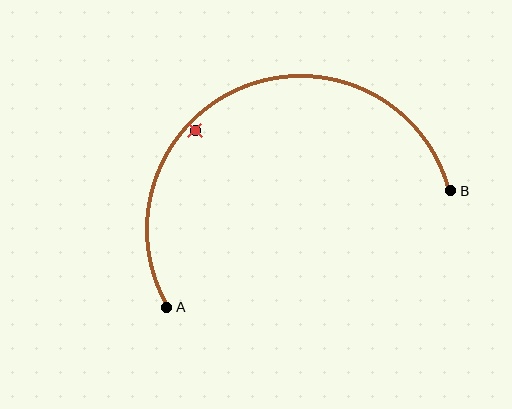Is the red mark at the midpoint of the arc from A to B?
No — the red mark does not lie on the arc at all. It sits slightly inside the curve.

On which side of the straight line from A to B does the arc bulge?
The arc bulges above the straight line connecting A and B.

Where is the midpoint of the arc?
The arc midpoint is the point on the curve farthest from the straight line joining A and B. It sits above that line.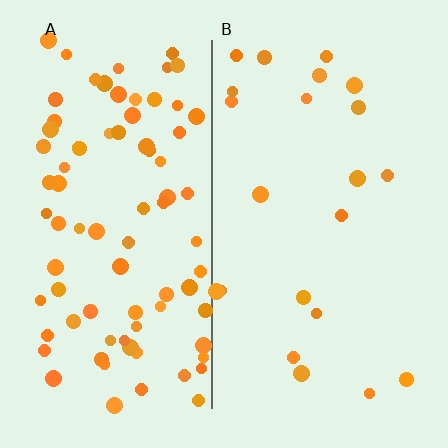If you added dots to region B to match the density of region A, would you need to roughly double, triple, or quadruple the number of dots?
Approximately quadruple.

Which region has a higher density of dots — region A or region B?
A (the left).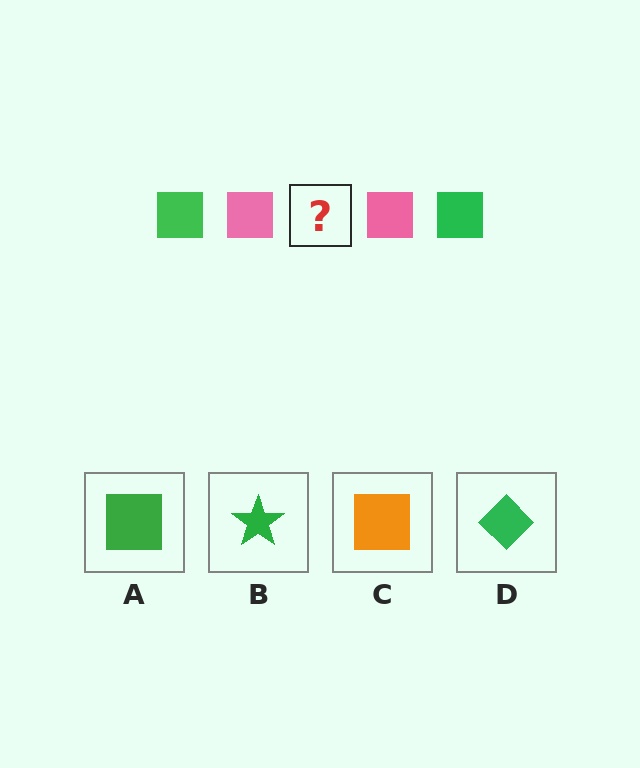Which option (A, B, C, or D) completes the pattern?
A.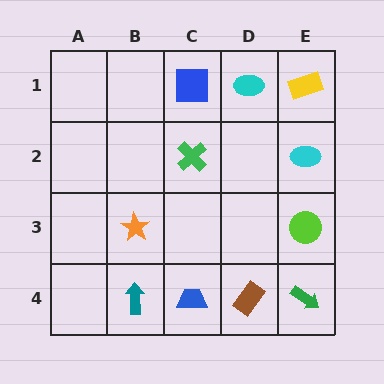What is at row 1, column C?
A blue square.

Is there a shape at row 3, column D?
No, that cell is empty.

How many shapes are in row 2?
2 shapes.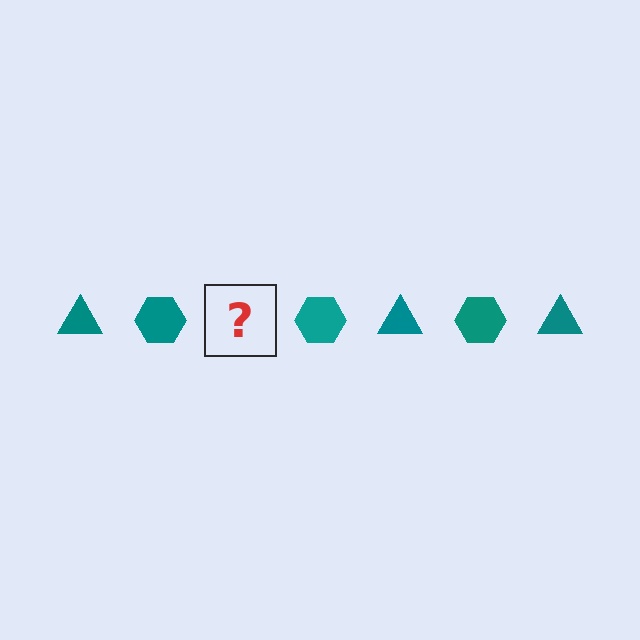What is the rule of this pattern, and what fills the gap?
The rule is that the pattern cycles through triangle, hexagon shapes in teal. The gap should be filled with a teal triangle.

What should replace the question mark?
The question mark should be replaced with a teal triangle.